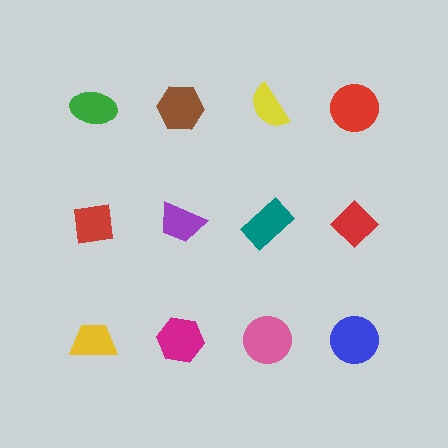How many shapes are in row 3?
4 shapes.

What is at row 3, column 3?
A pink circle.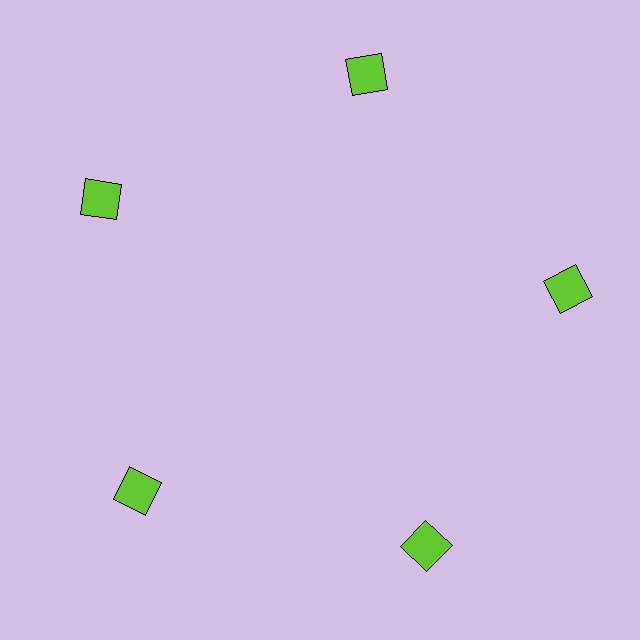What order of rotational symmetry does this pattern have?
This pattern has 5-fold rotational symmetry.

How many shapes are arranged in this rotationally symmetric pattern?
There are 5 shapes, arranged in 5 groups of 1.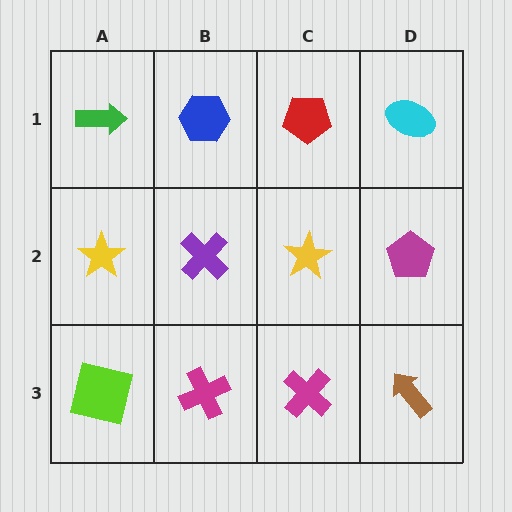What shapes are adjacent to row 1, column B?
A purple cross (row 2, column B), a green arrow (row 1, column A), a red pentagon (row 1, column C).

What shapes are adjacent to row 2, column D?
A cyan ellipse (row 1, column D), a brown arrow (row 3, column D), a yellow star (row 2, column C).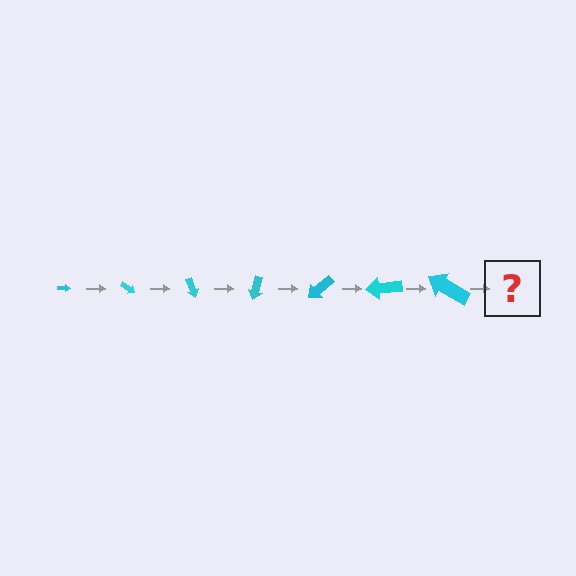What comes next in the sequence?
The next element should be an arrow, larger than the previous one and rotated 245 degrees from the start.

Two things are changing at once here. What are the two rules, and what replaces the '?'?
The two rules are that the arrow grows larger each step and it rotates 35 degrees each step. The '?' should be an arrow, larger than the previous one and rotated 245 degrees from the start.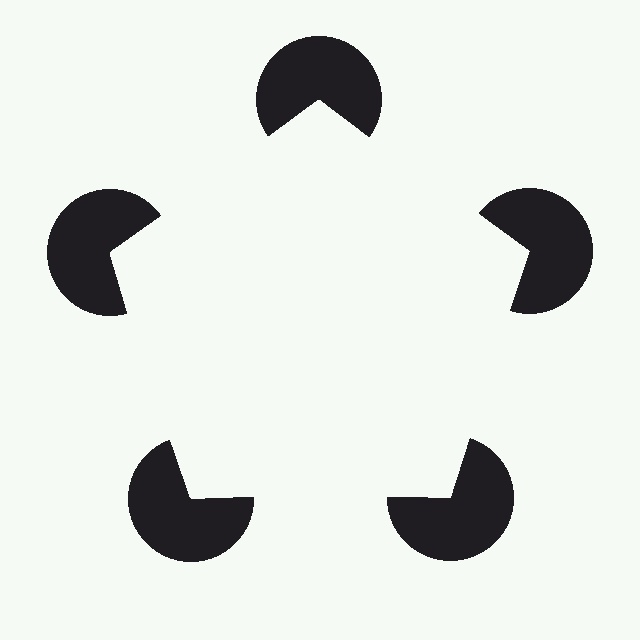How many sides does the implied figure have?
5 sides.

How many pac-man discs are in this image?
There are 5 — one at each vertex of the illusory pentagon.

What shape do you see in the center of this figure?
An illusory pentagon — its edges are inferred from the aligned wedge cuts in the pac-man discs, not physically drawn.